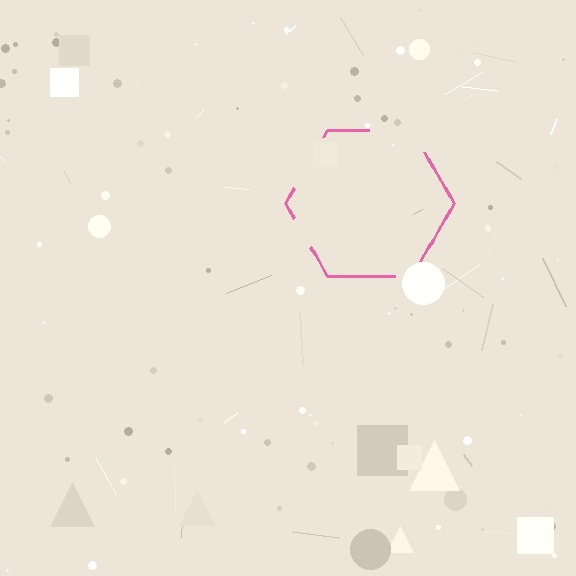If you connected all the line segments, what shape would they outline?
They would outline a hexagon.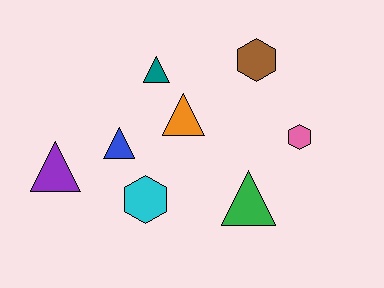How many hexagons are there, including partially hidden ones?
There are 3 hexagons.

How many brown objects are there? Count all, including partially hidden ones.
There is 1 brown object.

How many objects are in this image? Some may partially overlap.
There are 8 objects.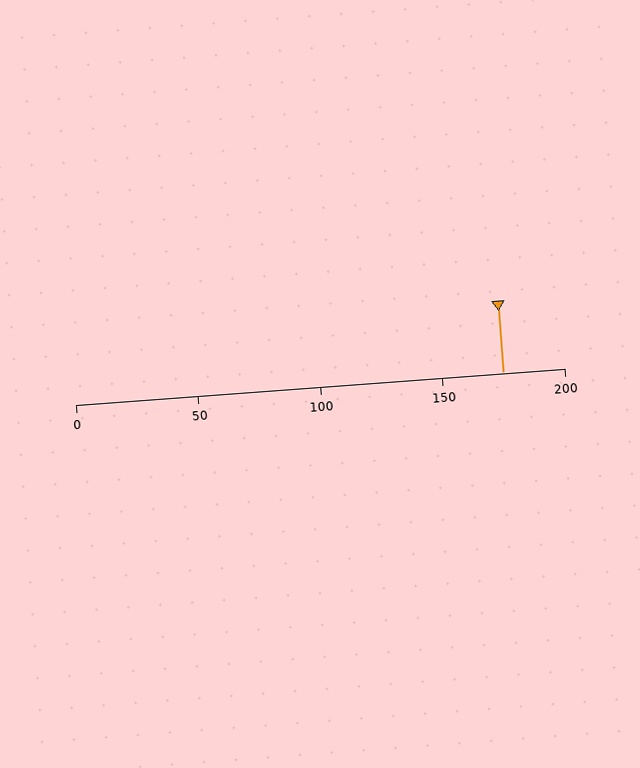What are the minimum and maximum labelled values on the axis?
The axis runs from 0 to 200.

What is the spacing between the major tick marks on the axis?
The major ticks are spaced 50 apart.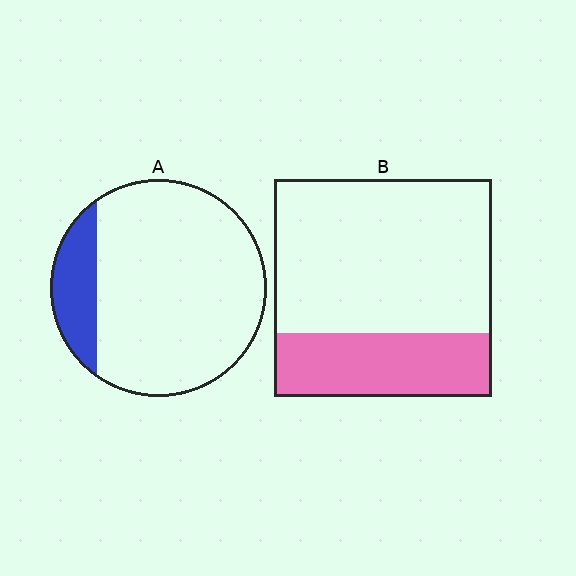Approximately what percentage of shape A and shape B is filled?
A is approximately 15% and B is approximately 30%.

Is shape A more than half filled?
No.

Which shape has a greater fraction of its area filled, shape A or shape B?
Shape B.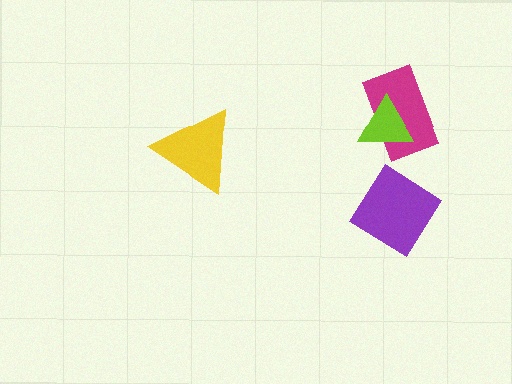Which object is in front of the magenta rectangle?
The lime triangle is in front of the magenta rectangle.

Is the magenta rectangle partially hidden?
Yes, it is partially covered by another shape.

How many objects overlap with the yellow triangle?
0 objects overlap with the yellow triangle.